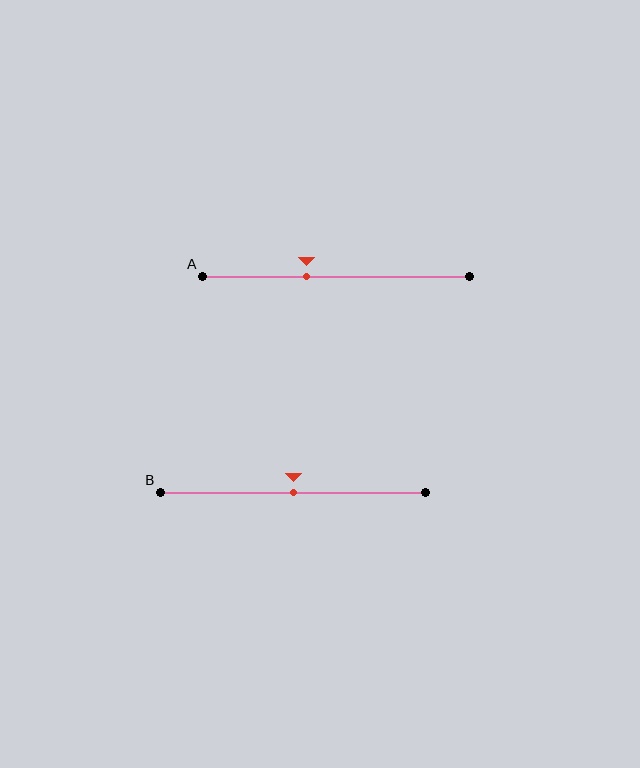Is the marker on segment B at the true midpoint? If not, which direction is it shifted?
Yes, the marker on segment B is at the true midpoint.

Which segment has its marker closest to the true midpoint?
Segment B has its marker closest to the true midpoint.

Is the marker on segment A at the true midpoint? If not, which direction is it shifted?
No, the marker on segment A is shifted to the left by about 11% of the segment length.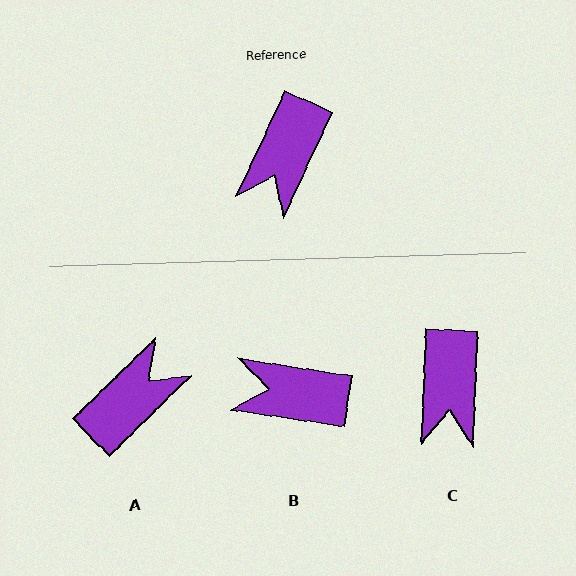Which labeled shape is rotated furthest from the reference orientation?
A, about 159 degrees away.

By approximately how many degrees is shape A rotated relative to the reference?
Approximately 159 degrees counter-clockwise.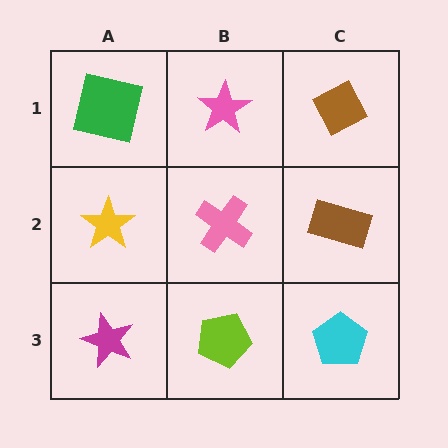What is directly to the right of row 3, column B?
A cyan pentagon.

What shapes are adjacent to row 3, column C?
A brown rectangle (row 2, column C), a lime pentagon (row 3, column B).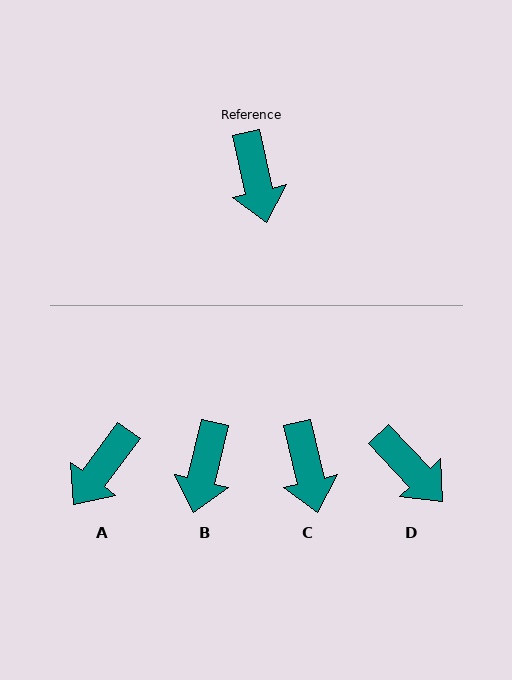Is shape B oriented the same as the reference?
No, it is off by about 26 degrees.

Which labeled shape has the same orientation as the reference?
C.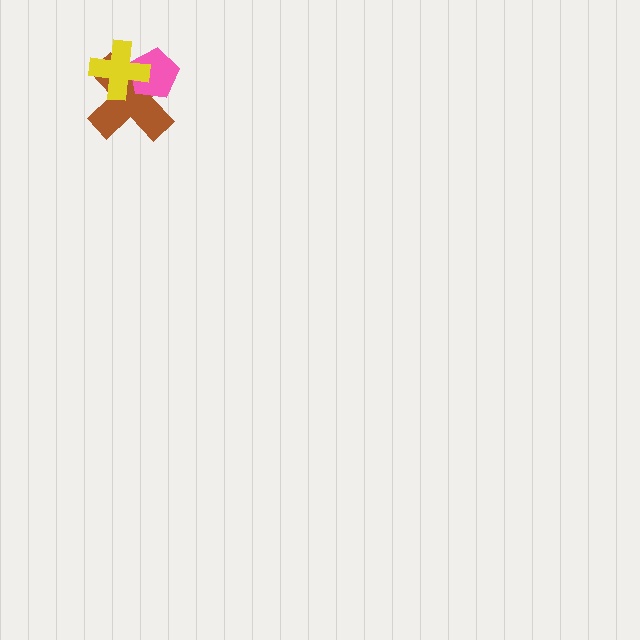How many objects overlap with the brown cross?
2 objects overlap with the brown cross.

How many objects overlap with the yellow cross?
2 objects overlap with the yellow cross.